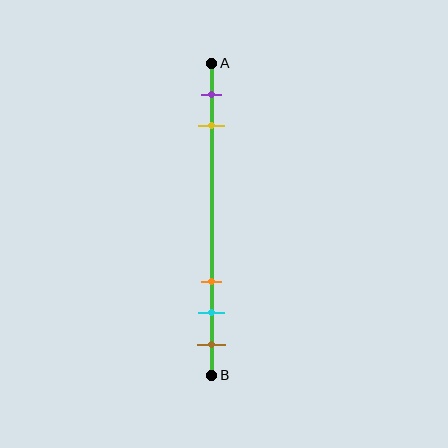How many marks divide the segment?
There are 5 marks dividing the segment.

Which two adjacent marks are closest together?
The cyan and brown marks are the closest adjacent pair.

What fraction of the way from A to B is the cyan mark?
The cyan mark is approximately 80% (0.8) of the way from A to B.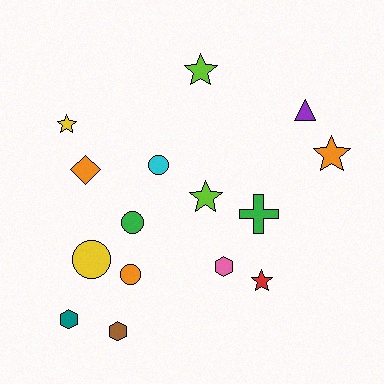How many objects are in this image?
There are 15 objects.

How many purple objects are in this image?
There is 1 purple object.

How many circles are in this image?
There are 4 circles.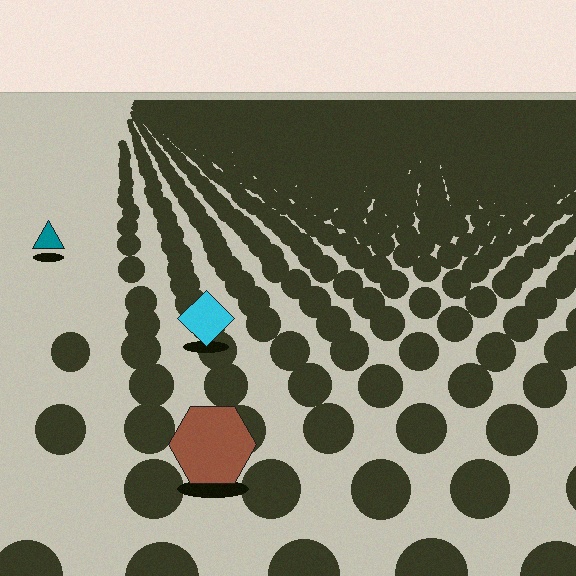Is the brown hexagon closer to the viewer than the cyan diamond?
Yes. The brown hexagon is closer — you can tell from the texture gradient: the ground texture is coarser near it.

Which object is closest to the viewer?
The brown hexagon is closest. The texture marks near it are larger and more spread out.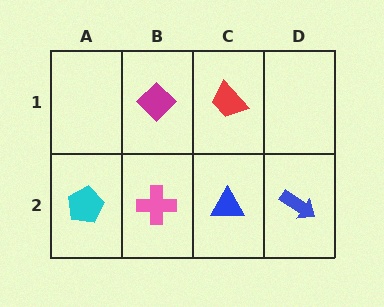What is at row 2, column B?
A pink cross.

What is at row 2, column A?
A cyan pentagon.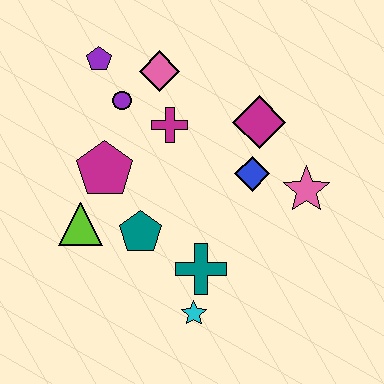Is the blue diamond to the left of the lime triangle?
No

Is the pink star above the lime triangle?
Yes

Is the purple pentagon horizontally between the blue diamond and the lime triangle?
Yes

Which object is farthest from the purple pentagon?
The cyan star is farthest from the purple pentagon.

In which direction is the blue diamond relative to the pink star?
The blue diamond is to the left of the pink star.